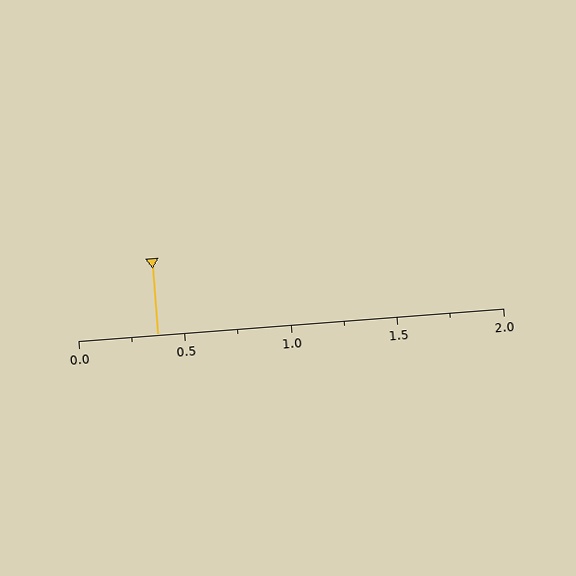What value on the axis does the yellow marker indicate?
The marker indicates approximately 0.38.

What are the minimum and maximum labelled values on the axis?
The axis runs from 0.0 to 2.0.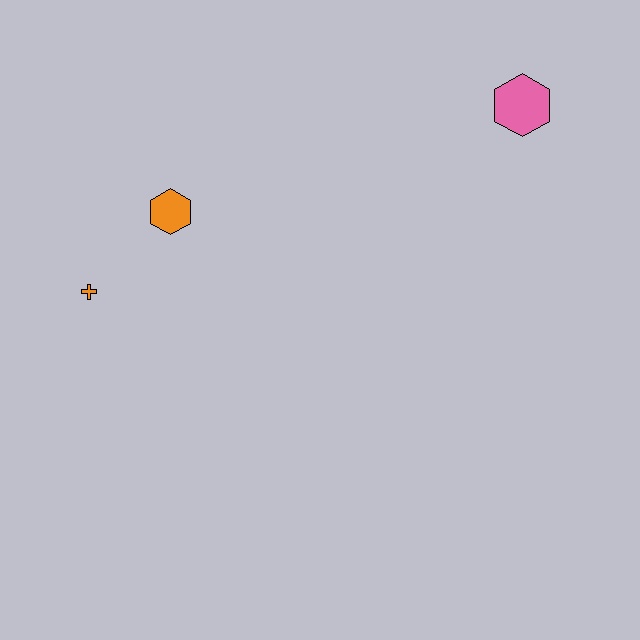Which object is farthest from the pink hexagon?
The orange cross is farthest from the pink hexagon.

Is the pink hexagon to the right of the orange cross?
Yes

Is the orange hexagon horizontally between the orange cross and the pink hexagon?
Yes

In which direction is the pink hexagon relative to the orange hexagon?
The pink hexagon is to the right of the orange hexagon.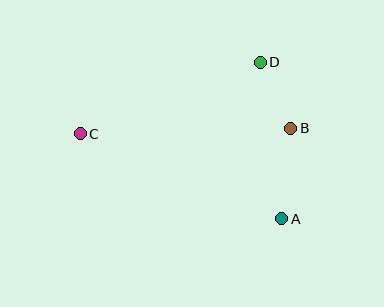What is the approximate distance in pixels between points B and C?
The distance between B and C is approximately 211 pixels.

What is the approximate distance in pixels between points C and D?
The distance between C and D is approximately 194 pixels.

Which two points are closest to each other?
Points B and D are closest to each other.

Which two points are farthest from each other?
Points A and C are farthest from each other.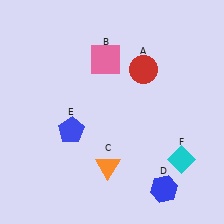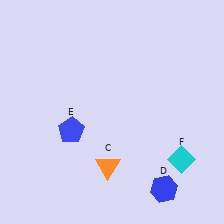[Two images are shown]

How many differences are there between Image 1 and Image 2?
There are 2 differences between the two images.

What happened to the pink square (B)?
The pink square (B) was removed in Image 2. It was in the top-left area of Image 1.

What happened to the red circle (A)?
The red circle (A) was removed in Image 2. It was in the top-right area of Image 1.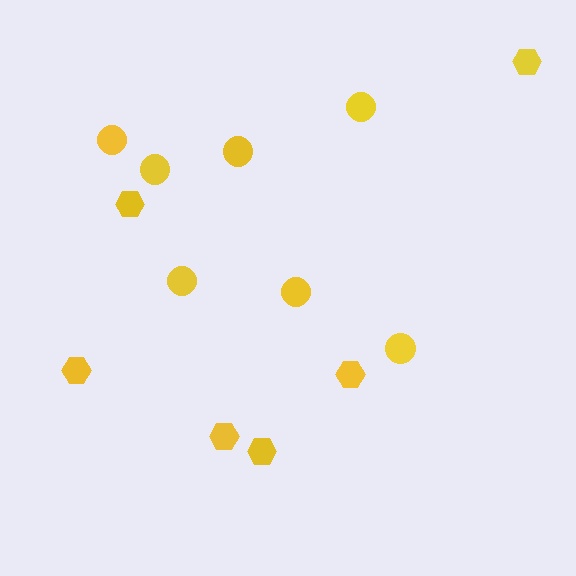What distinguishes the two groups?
There are 2 groups: one group of hexagons (6) and one group of circles (7).